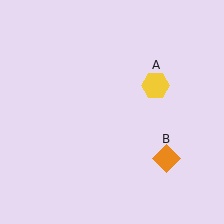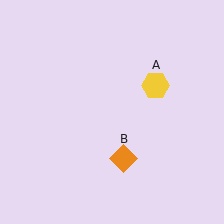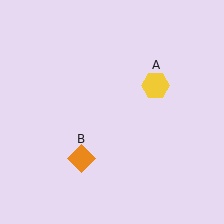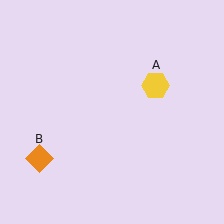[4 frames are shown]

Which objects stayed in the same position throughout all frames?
Yellow hexagon (object A) remained stationary.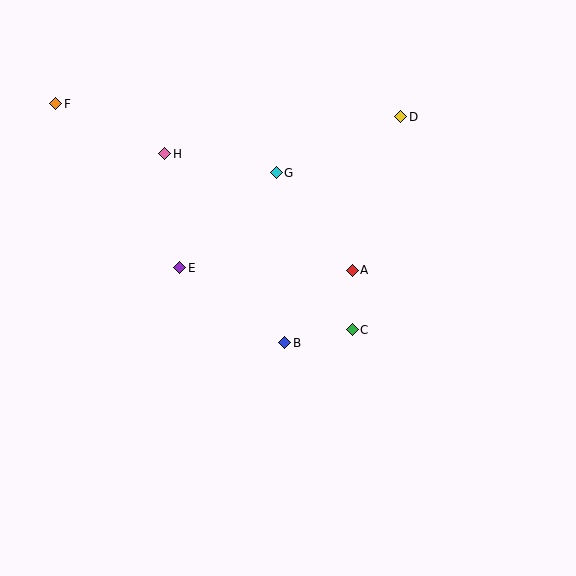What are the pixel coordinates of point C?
Point C is at (352, 330).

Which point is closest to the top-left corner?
Point F is closest to the top-left corner.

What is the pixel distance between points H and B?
The distance between H and B is 224 pixels.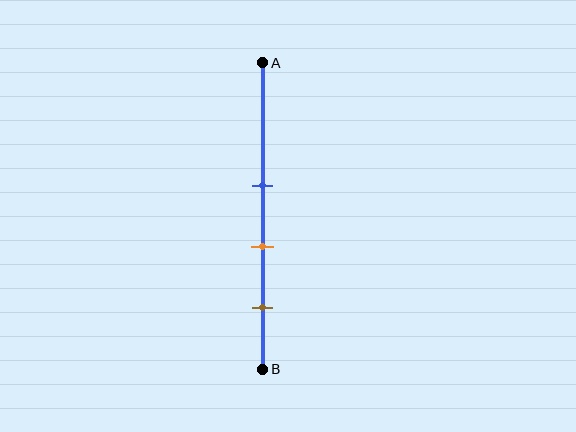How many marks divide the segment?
There are 3 marks dividing the segment.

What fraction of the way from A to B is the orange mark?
The orange mark is approximately 60% (0.6) of the way from A to B.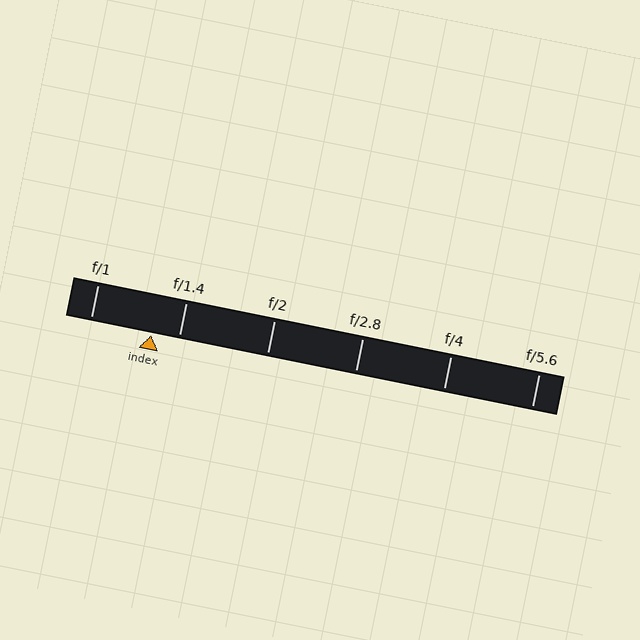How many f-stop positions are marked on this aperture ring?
There are 6 f-stop positions marked.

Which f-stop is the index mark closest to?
The index mark is closest to f/1.4.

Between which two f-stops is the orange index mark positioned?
The index mark is between f/1 and f/1.4.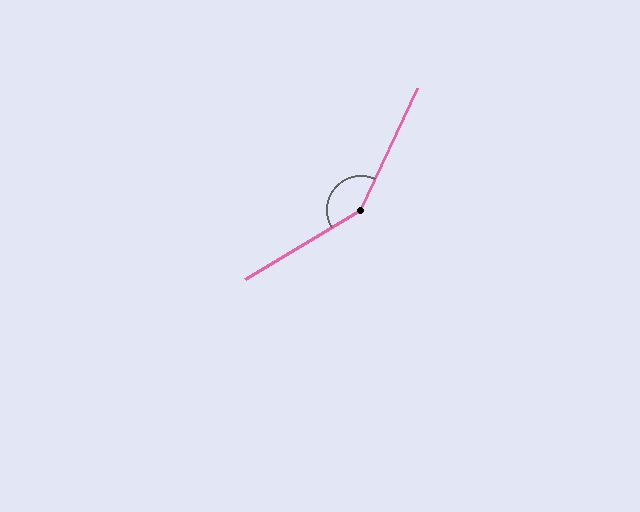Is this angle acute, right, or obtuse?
It is obtuse.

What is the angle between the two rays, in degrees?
Approximately 146 degrees.